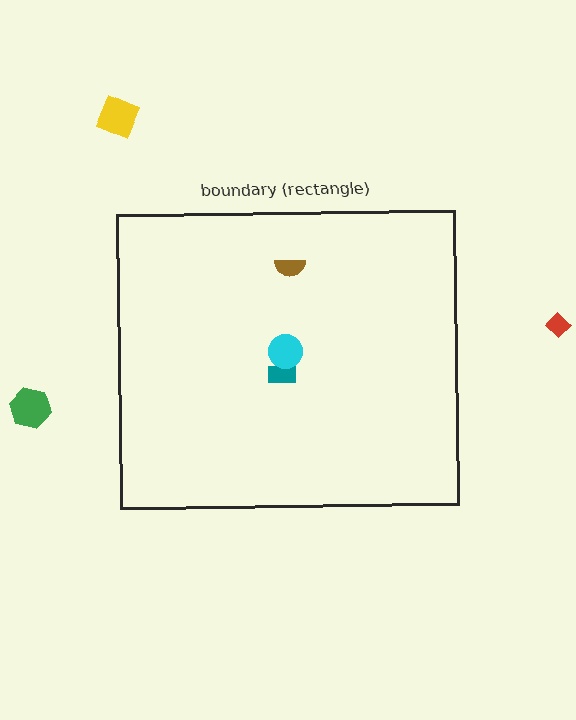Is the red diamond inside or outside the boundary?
Outside.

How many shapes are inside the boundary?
3 inside, 3 outside.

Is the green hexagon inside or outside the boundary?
Outside.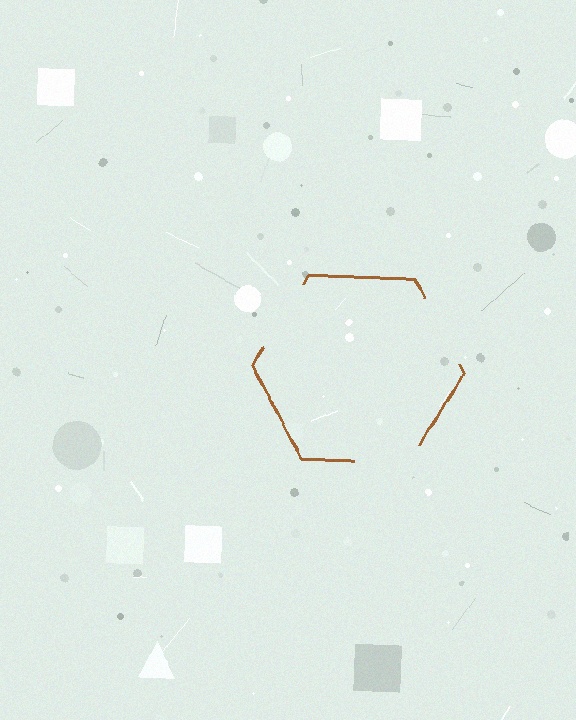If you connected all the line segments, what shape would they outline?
They would outline a hexagon.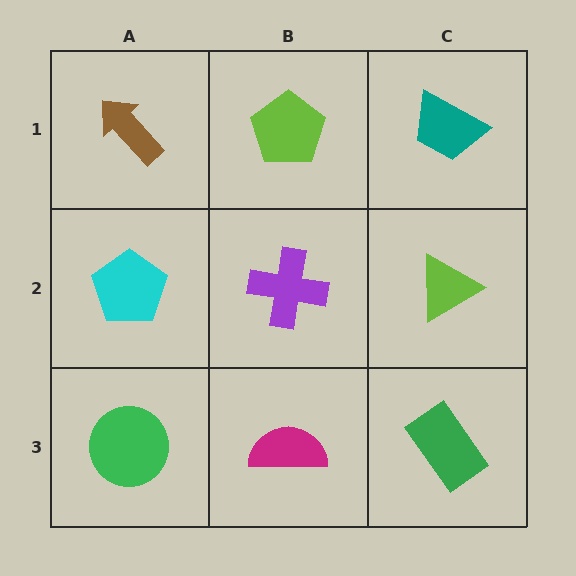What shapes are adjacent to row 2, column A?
A brown arrow (row 1, column A), a green circle (row 3, column A), a purple cross (row 2, column B).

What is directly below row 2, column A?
A green circle.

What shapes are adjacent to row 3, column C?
A lime triangle (row 2, column C), a magenta semicircle (row 3, column B).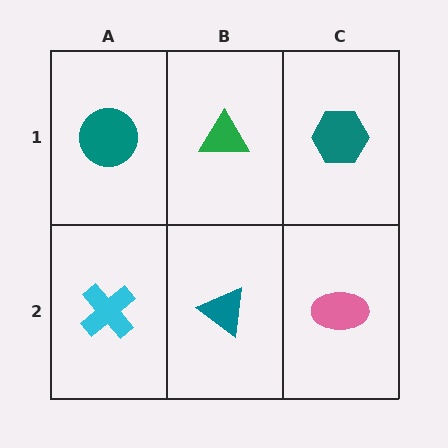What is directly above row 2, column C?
A teal hexagon.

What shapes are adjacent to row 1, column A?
A cyan cross (row 2, column A), a green triangle (row 1, column B).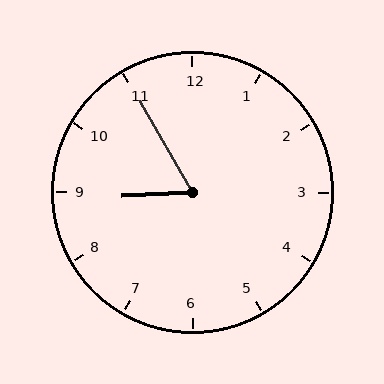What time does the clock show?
8:55.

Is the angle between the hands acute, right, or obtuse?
It is acute.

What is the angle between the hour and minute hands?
Approximately 62 degrees.